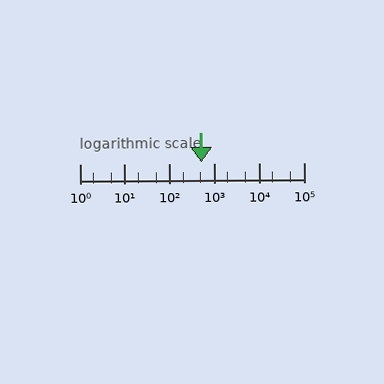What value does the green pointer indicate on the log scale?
The pointer indicates approximately 520.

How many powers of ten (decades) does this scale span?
The scale spans 5 decades, from 1 to 100000.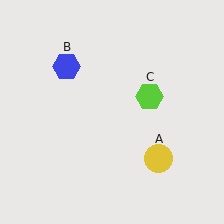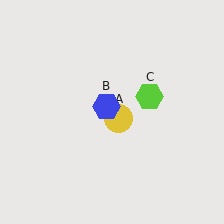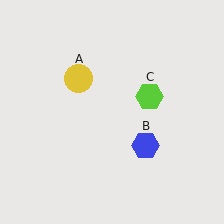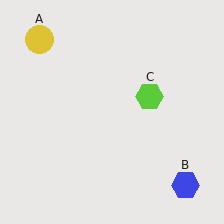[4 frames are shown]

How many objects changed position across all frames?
2 objects changed position: yellow circle (object A), blue hexagon (object B).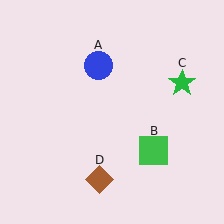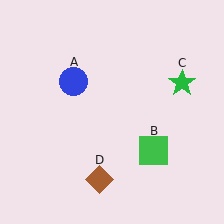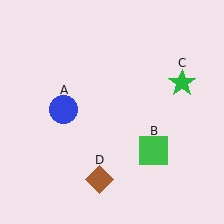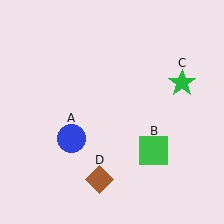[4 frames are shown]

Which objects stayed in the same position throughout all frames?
Green square (object B) and green star (object C) and brown diamond (object D) remained stationary.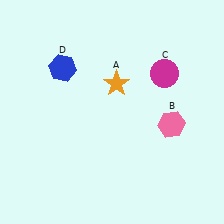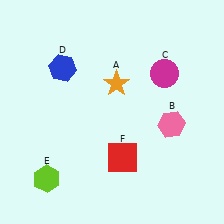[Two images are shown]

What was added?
A lime hexagon (E), a red square (F) were added in Image 2.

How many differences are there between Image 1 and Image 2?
There are 2 differences between the two images.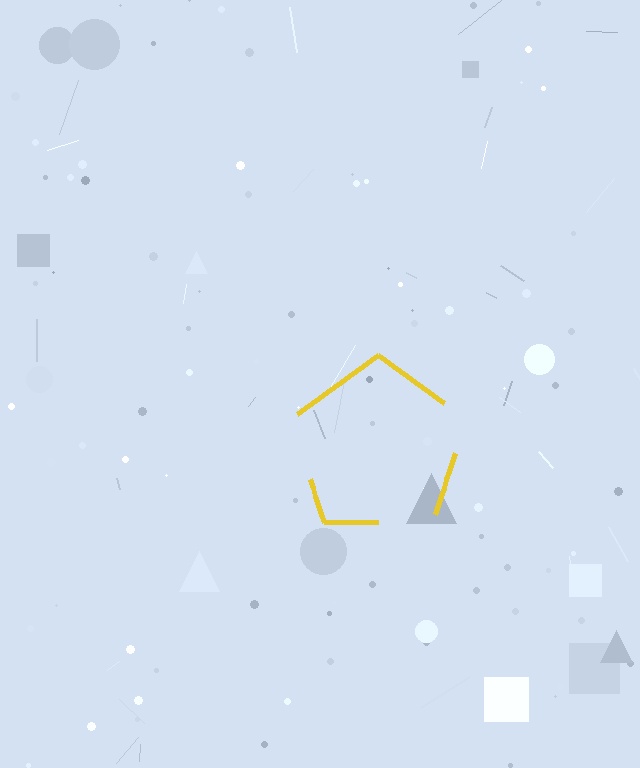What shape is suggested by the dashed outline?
The dashed outline suggests a pentagon.